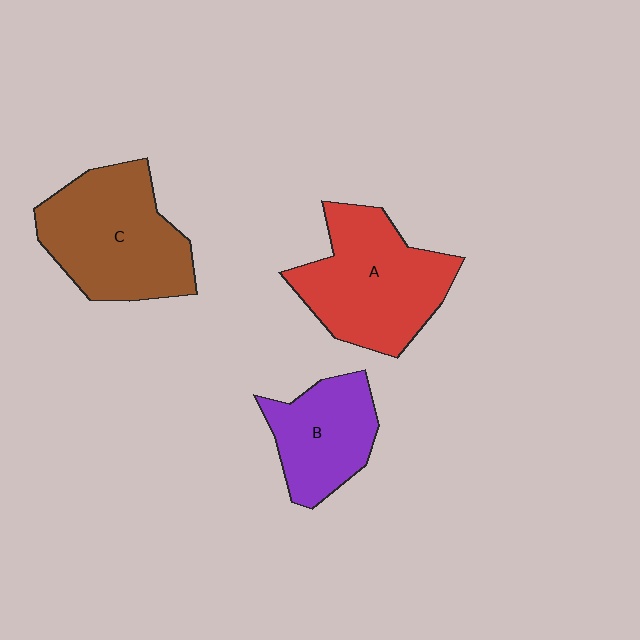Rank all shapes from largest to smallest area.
From largest to smallest: C (brown), A (red), B (purple).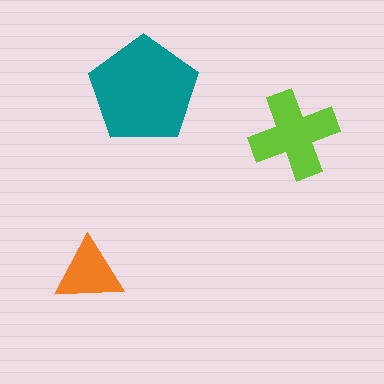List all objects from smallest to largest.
The orange triangle, the lime cross, the teal pentagon.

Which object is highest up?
The teal pentagon is topmost.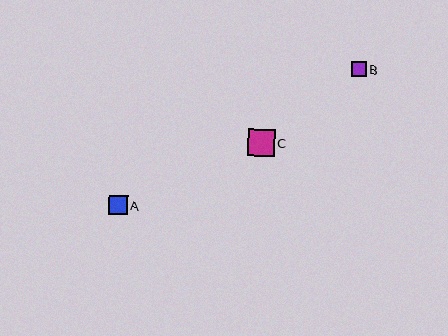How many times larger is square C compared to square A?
Square C is approximately 1.4 times the size of square A.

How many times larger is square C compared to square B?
Square C is approximately 1.8 times the size of square B.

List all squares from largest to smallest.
From largest to smallest: C, A, B.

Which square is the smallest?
Square B is the smallest with a size of approximately 15 pixels.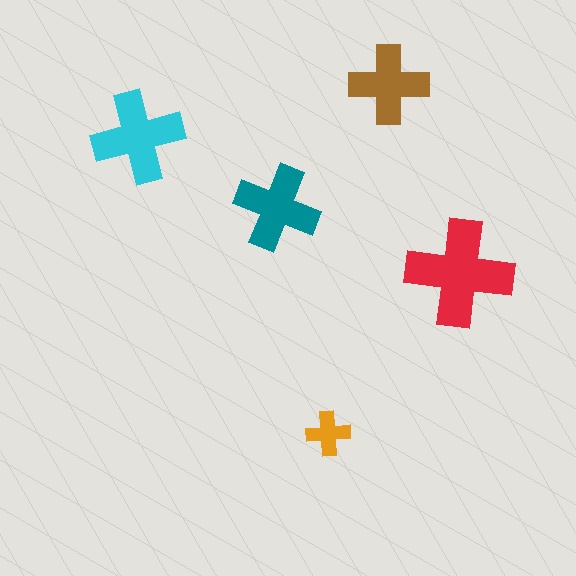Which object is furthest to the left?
The cyan cross is leftmost.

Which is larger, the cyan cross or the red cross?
The red one.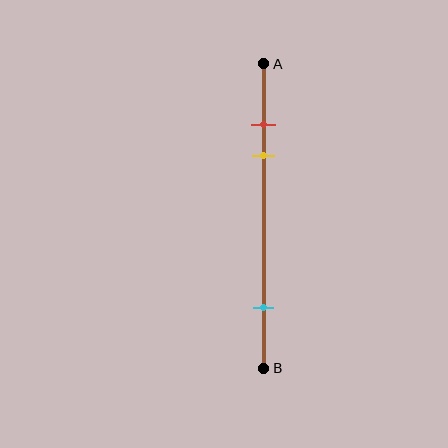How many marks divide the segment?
There are 3 marks dividing the segment.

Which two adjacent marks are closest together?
The red and yellow marks are the closest adjacent pair.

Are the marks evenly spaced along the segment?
No, the marks are not evenly spaced.